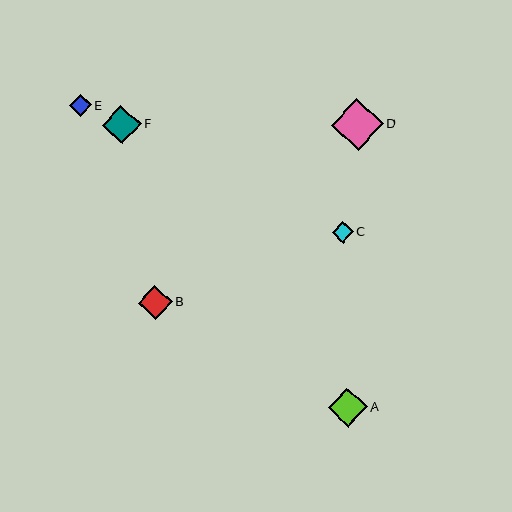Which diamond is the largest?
Diamond D is the largest with a size of approximately 52 pixels.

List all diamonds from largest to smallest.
From largest to smallest: D, A, F, B, E, C.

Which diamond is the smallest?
Diamond C is the smallest with a size of approximately 21 pixels.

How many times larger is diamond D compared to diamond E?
Diamond D is approximately 2.4 times the size of diamond E.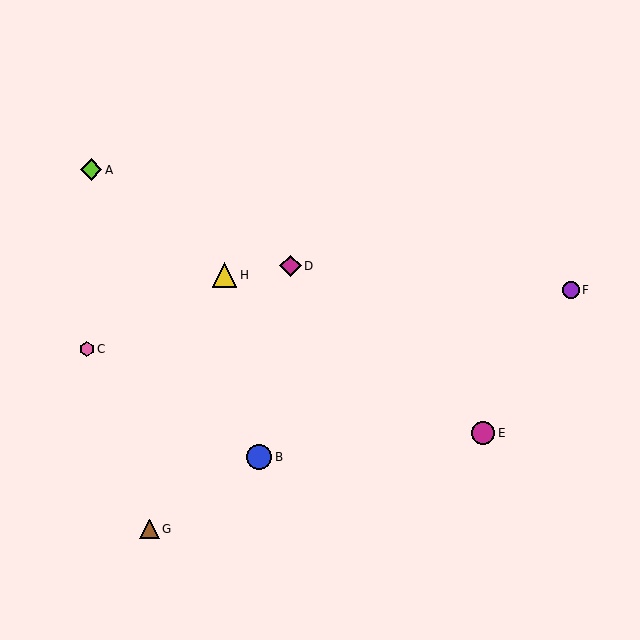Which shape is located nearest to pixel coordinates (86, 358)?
The pink hexagon (labeled C) at (87, 349) is nearest to that location.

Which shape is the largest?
The yellow triangle (labeled H) is the largest.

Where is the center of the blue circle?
The center of the blue circle is at (259, 457).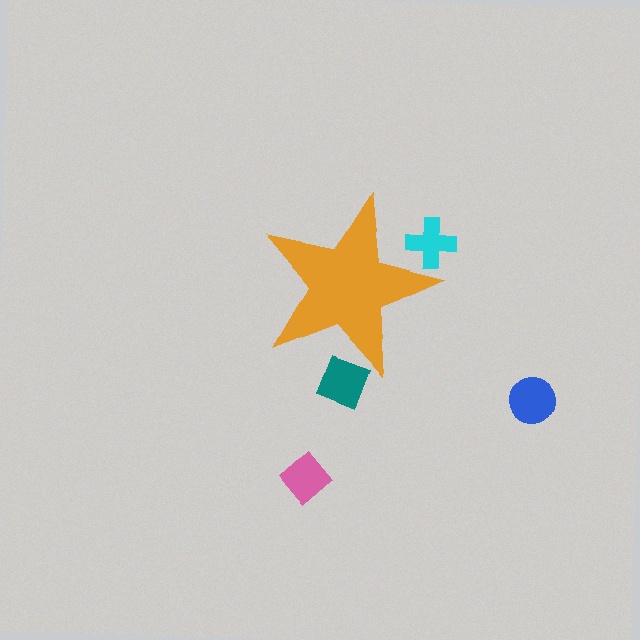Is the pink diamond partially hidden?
No, the pink diamond is fully visible.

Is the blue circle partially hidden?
No, the blue circle is fully visible.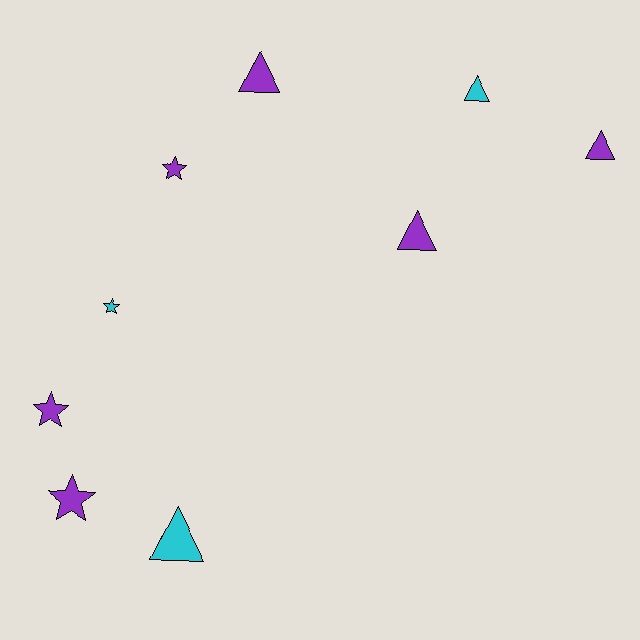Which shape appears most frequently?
Triangle, with 5 objects.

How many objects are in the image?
There are 9 objects.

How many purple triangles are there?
There are 3 purple triangles.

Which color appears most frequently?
Purple, with 6 objects.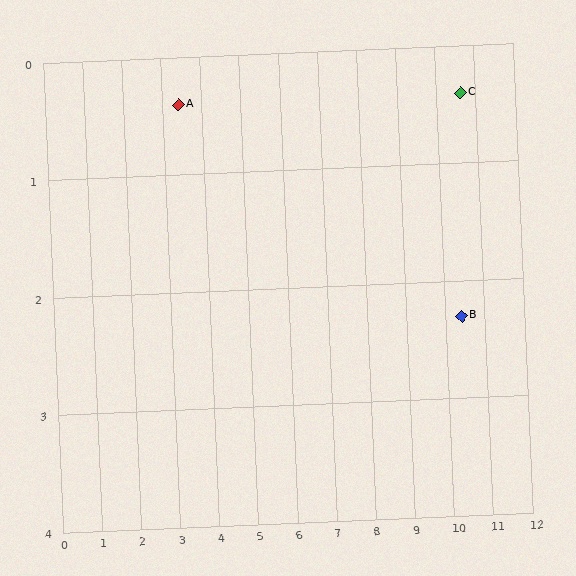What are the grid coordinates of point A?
Point A is at approximately (3.4, 0.4).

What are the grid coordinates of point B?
Point B is at approximately (10.4, 2.3).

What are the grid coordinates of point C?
Point C is at approximately (10.6, 0.4).